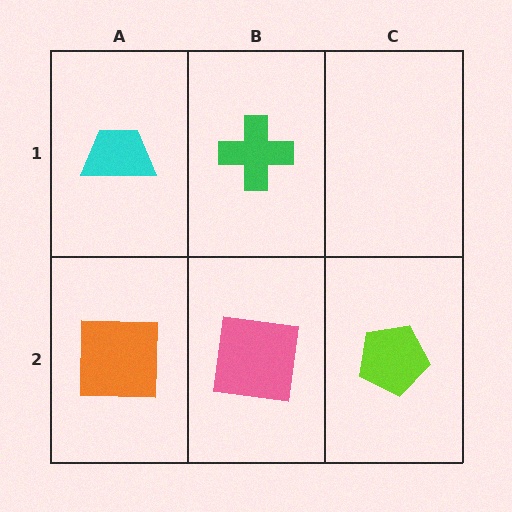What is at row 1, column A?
A cyan trapezoid.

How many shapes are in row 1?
2 shapes.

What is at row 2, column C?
A lime pentagon.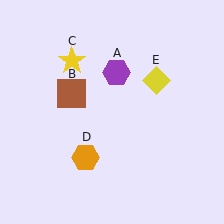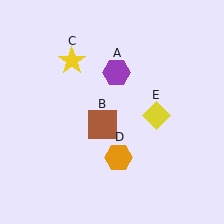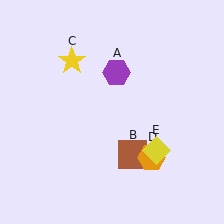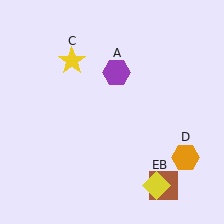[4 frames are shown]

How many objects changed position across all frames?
3 objects changed position: brown square (object B), orange hexagon (object D), yellow diamond (object E).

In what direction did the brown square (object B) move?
The brown square (object B) moved down and to the right.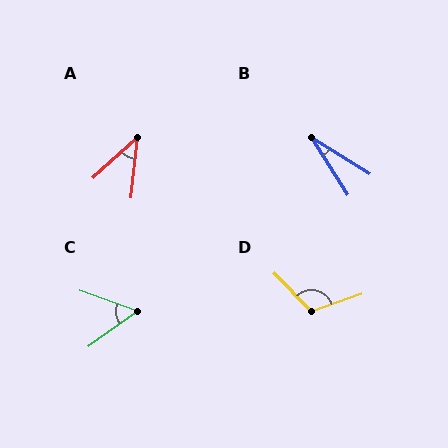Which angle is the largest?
D, at approximately 115 degrees.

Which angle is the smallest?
B, at approximately 26 degrees.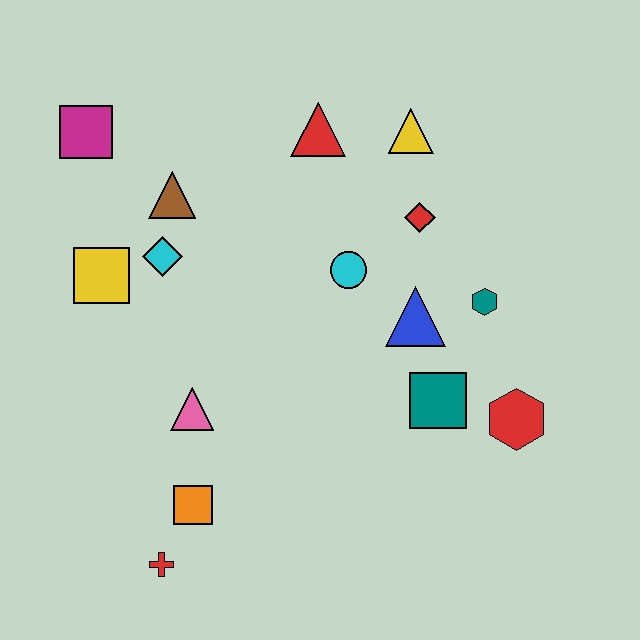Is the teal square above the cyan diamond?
No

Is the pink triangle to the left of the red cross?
No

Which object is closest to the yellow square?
The cyan diamond is closest to the yellow square.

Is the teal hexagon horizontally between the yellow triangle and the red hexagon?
Yes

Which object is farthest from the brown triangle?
The red hexagon is farthest from the brown triangle.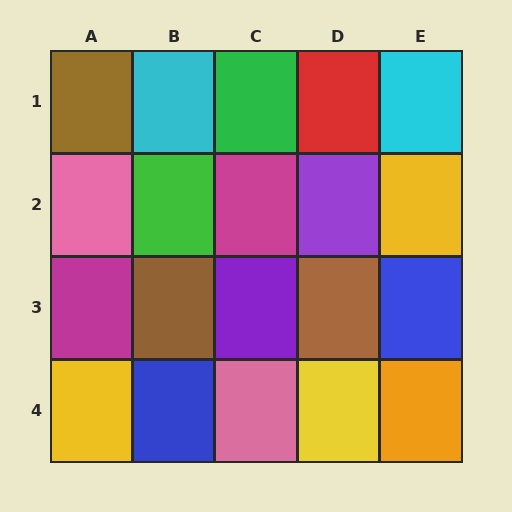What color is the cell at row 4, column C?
Pink.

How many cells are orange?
1 cell is orange.